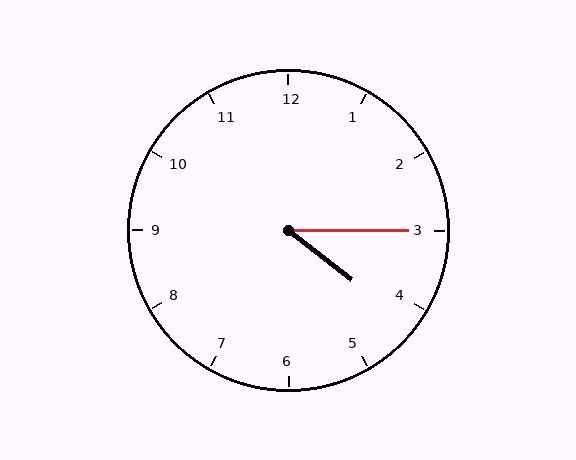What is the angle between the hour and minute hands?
Approximately 38 degrees.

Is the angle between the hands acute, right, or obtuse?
It is acute.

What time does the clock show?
4:15.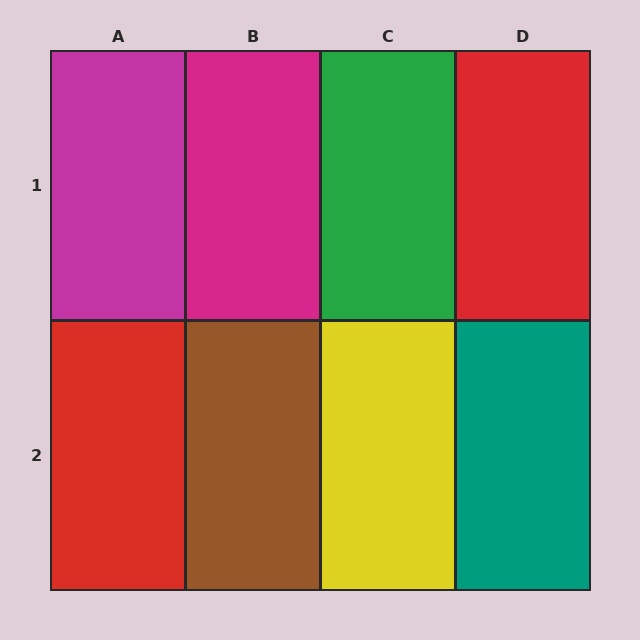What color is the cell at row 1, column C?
Green.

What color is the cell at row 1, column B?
Magenta.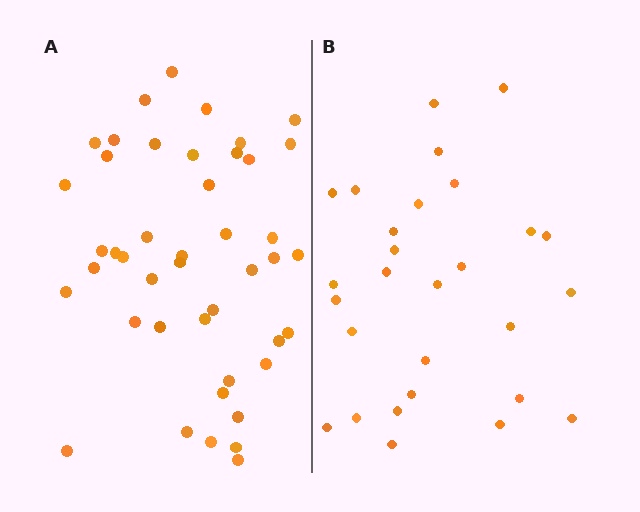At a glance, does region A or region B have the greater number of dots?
Region A (the left region) has more dots.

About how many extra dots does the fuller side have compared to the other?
Region A has approximately 15 more dots than region B.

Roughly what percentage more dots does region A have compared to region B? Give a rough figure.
About 55% more.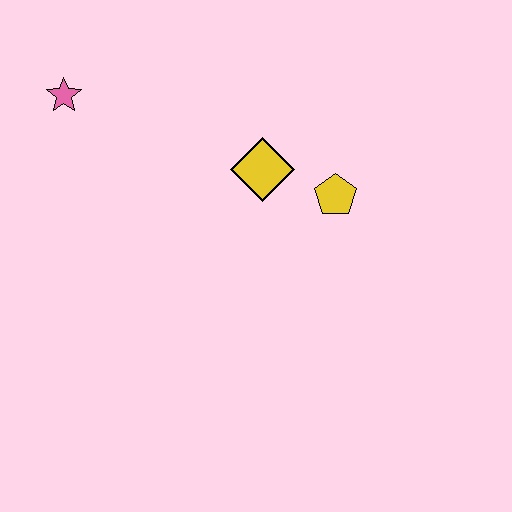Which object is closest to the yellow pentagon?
The yellow diamond is closest to the yellow pentagon.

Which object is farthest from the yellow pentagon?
The pink star is farthest from the yellow pentagon.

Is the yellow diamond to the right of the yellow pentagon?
No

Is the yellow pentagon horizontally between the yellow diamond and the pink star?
No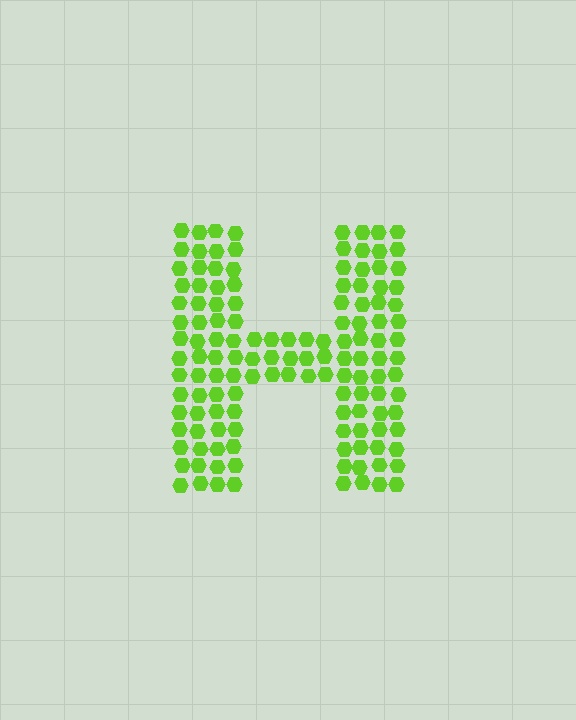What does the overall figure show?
The overall figure shows the letter H.